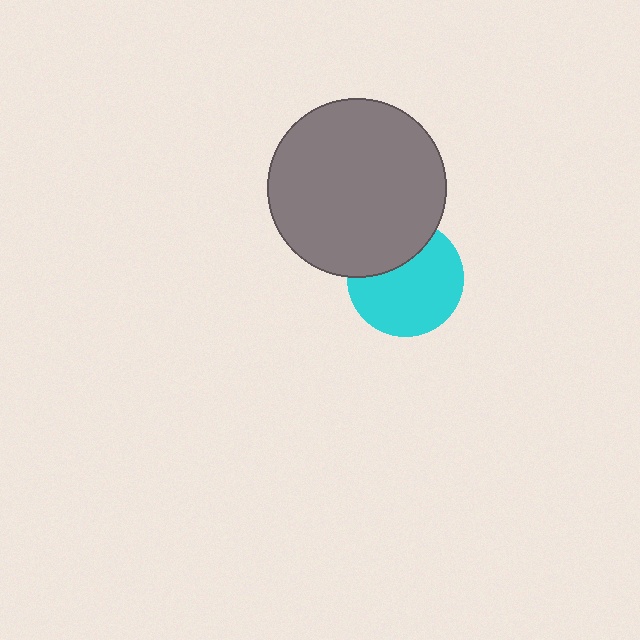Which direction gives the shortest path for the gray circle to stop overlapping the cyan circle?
Moving up gives the shortest separation.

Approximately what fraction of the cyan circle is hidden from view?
Roughly 30% of the cyan circle is hidden behind the gray circle.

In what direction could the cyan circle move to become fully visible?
The cyan circle could move down. That would shift it out from behind the gray circle entirely.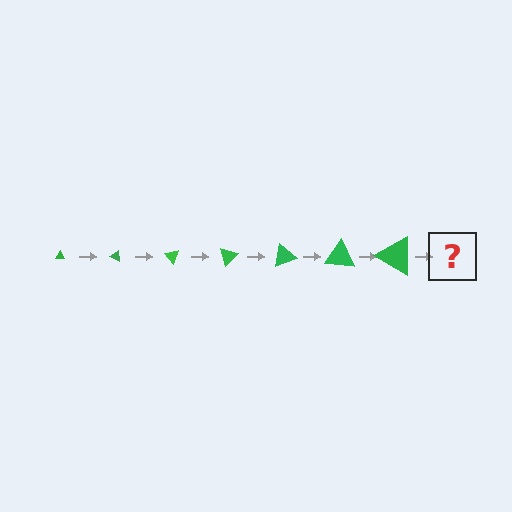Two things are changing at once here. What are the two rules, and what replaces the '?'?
The two rules are that the triangle grows larger each step and it rotates 25 degrees each step. The '?' should be a triangle, larger than the previous one and rotated 175 degrees from the start.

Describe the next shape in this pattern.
It should be a triangle, larger than the previous one and rotated 175 degrees from the start.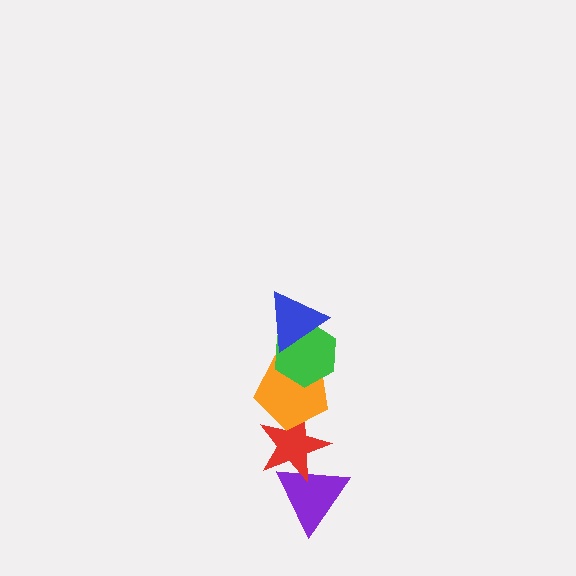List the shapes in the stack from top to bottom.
From top to bottom: the blue triangle, the green hexagon, the orange pentagon, the red star, the purple triangle.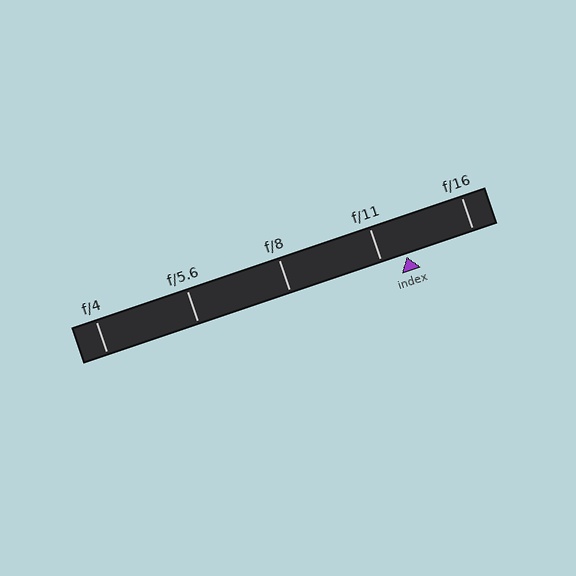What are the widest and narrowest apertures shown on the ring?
The widest aperture shown is f/4 and the narrowest is f/16.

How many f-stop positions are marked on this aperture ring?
There are 5 f-stop positions marked.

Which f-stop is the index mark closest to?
The index mark is closest to f/11.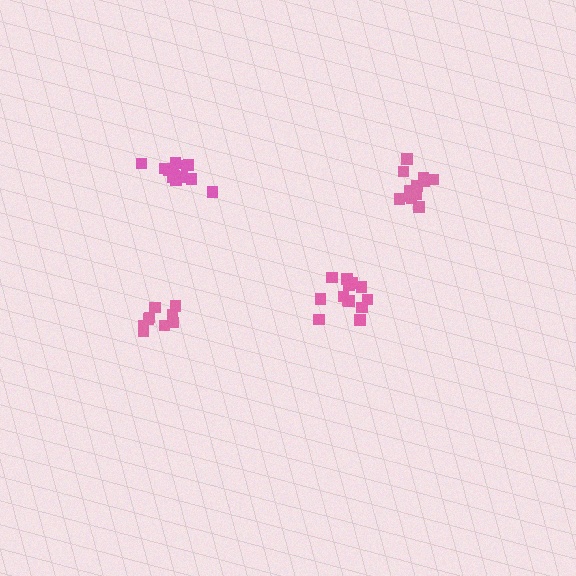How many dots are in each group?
Group 1: 13 dots, Group 2: 12 dots, Group 3: 9 dots, Group 4: 13 dots (47 total).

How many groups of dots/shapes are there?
There are 4 groups.